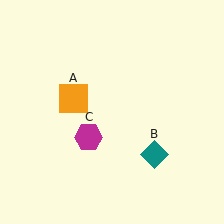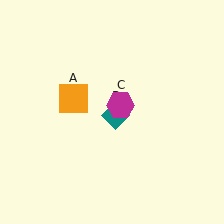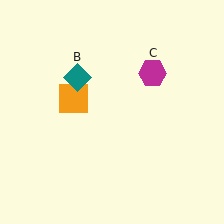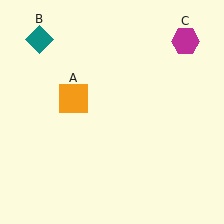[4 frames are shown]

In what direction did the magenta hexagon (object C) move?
The magenta hexagon (object C) moved up and to the right.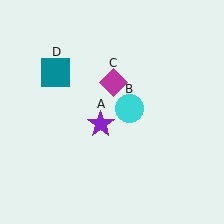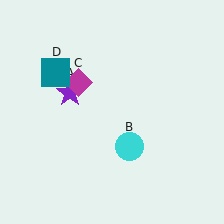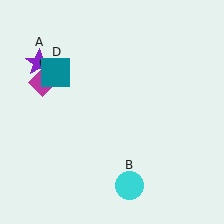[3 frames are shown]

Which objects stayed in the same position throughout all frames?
Teal square (object D) remained stationary.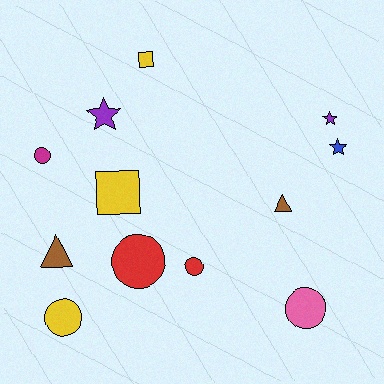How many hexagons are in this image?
There are no hexagons.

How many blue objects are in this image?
There is 1 blue object.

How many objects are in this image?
There are 12 objects.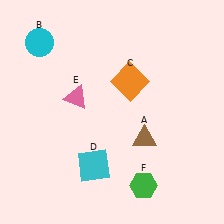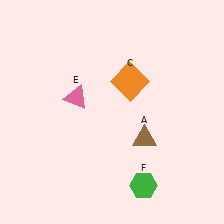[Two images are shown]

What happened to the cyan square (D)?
The cyan square (D) was removed in Image 2. It was in the bottom-left area of Image 1.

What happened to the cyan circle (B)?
The cyan circle (B) was removed in Image 2. It was in the top-left area of Image 1.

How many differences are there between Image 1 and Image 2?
There are 2 differences between the two images.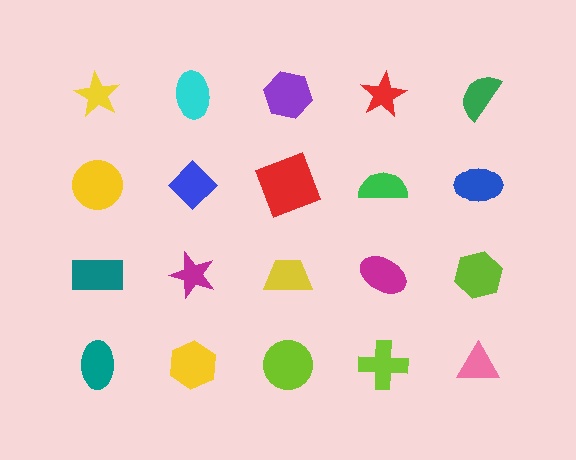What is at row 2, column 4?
A green semicircle.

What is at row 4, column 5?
A pink triangle.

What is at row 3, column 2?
A magenta star.